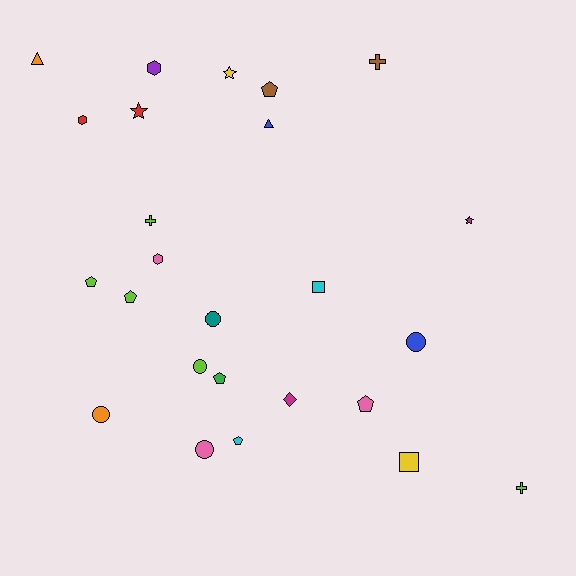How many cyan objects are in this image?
There are 2 cyan objects.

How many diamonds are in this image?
There is 1 diamond.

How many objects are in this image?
There are 25 objects.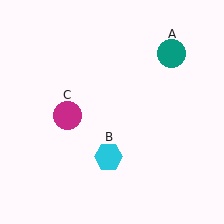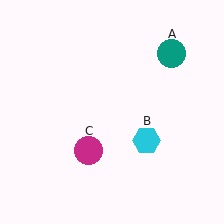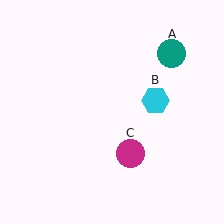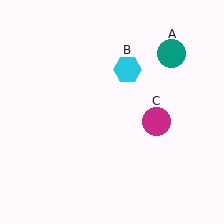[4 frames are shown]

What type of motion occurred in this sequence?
The cyan hexagon (object B), magenta circle (object C) rotated counterclockwise around the center of the scene.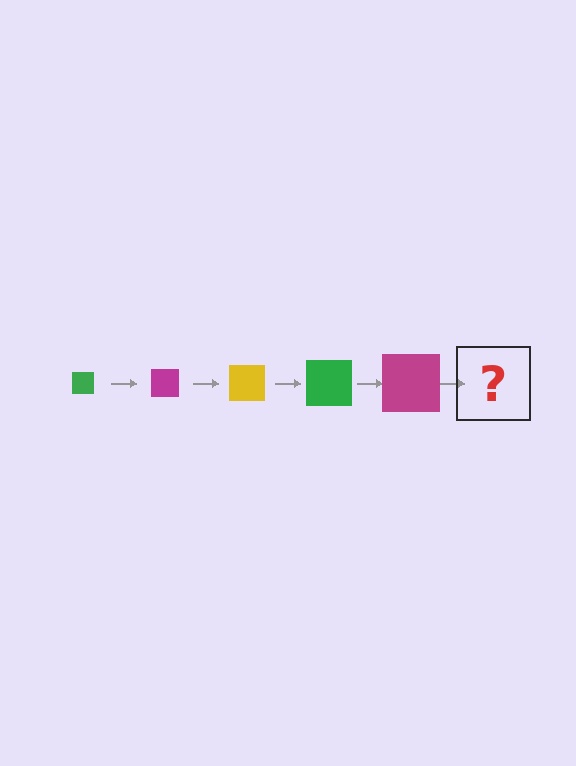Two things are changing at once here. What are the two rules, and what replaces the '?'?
The two rules are that the square grows larger each step and the color cycles through green, magenta, and yellow. The '?' should be a yellow square, larger than the previous one.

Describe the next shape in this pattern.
It should be a yellow square, larger than the previous one.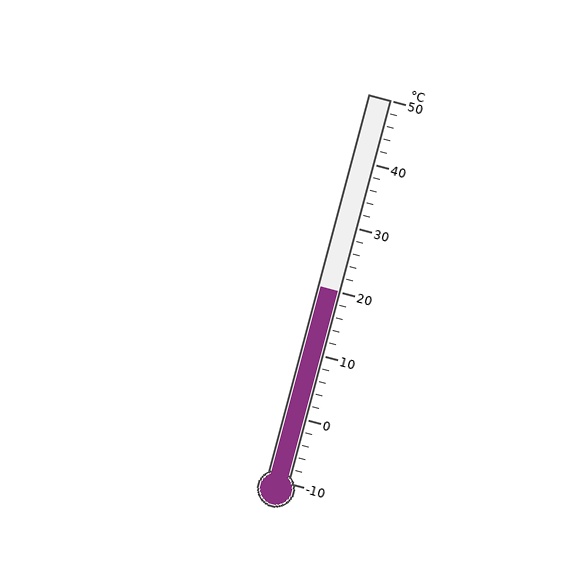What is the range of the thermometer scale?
The thermometer scale ranges from -10°C to 50°C.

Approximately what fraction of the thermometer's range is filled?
The thermometer is filled to approximately 50% of its range.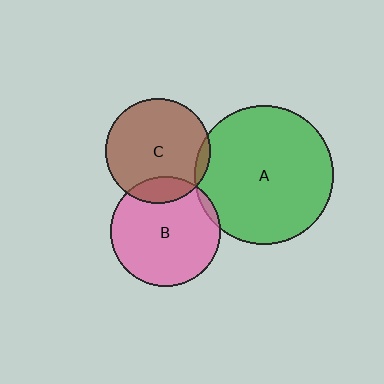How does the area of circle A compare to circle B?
Approximately 1.6 times.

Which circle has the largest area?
Circle A (green).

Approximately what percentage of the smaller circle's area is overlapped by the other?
Approximately 5%.